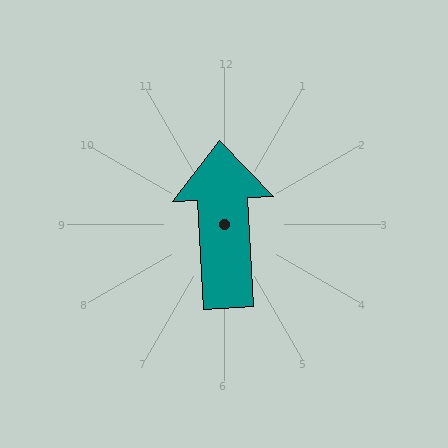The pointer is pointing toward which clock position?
Roughly 12 o'clock.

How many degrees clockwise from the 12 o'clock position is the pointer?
Approximately 357 degrees.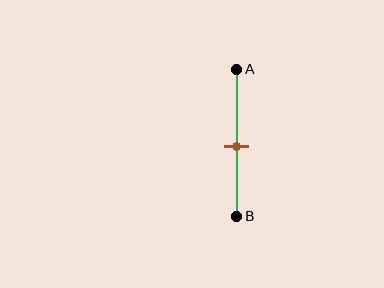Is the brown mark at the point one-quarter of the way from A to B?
No, the mark is at about 55% from A, not at the 25% one-quarter point.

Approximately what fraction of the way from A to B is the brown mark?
The brown mark is approximately 55% of the way from A to B.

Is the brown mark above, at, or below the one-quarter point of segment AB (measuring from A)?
The brown mark is below the one-quarter point of segment AB.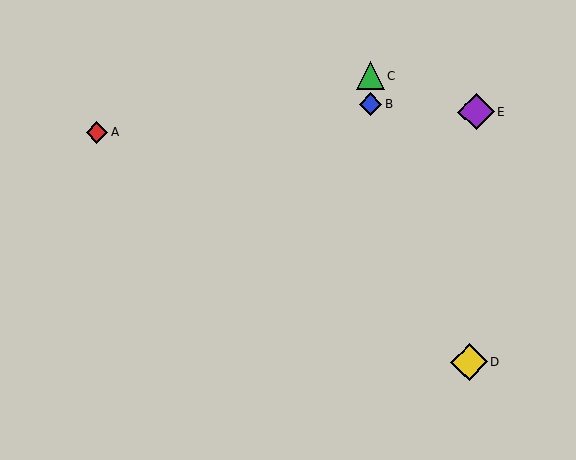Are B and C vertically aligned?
Yes, both are at x≈370.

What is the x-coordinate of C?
Object C is at x≈370.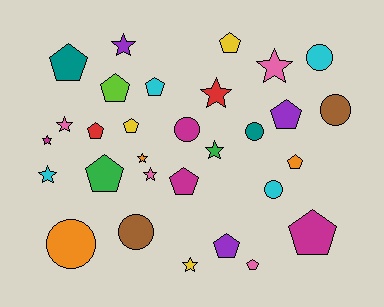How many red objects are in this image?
There are 2 red objects.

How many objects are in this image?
There are 30 objects.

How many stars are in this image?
There are 10 stars.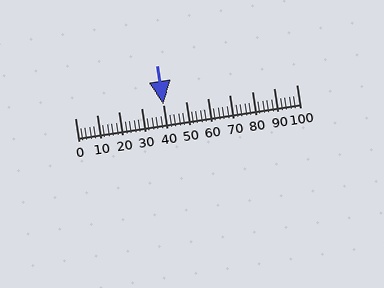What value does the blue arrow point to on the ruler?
The blue arrow points to approximately 40.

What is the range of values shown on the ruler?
The ruler shows values from 0 to 100.